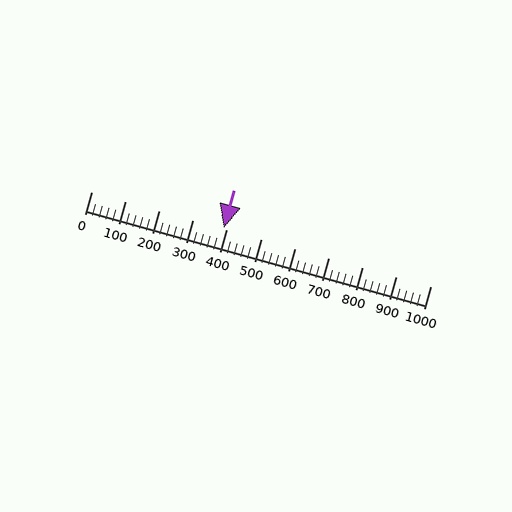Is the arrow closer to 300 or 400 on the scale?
The arrow is closer to 400.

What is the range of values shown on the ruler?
The ruler shows values from 0 to 1000.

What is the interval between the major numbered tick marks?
The major tick marks are spaced 100 units apart.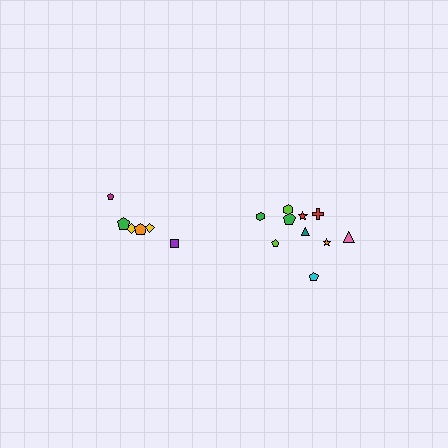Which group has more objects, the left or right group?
The right group.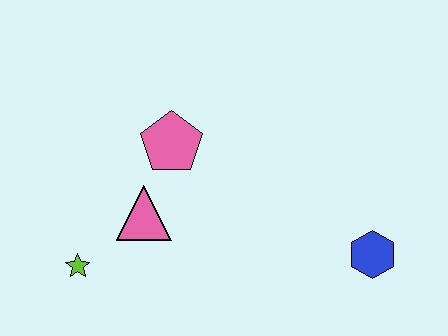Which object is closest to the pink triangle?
The pink pentagon is closest to the pink triangle.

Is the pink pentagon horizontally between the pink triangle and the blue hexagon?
Yes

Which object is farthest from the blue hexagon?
The lime star is farthest from the blue hexagon.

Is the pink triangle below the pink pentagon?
Yes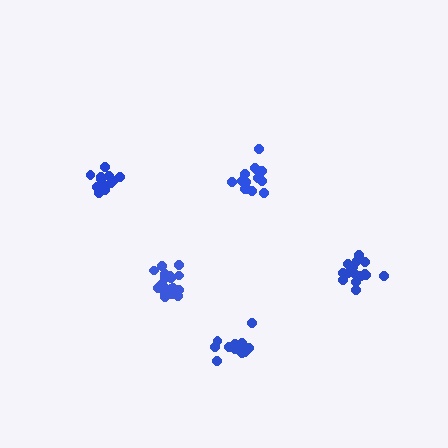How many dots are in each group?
Group 1: 19 dots, Group 2: 13 dots, Group 3: 15 dots, Group 4: 13 dots, Group 5: 16 dots (76 total).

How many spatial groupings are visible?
There are 5 spatial groupings.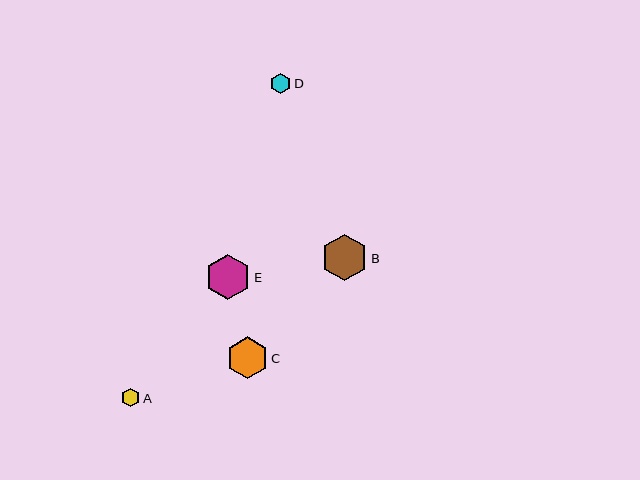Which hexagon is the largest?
Hexagon B is the largest with a size of approximately 47 pixels.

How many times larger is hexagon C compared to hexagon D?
Hexagon C is approximately 2.1 times the size of hexagon D.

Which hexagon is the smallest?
Hexagon A is the smallest with a size of approximately 19 pixels.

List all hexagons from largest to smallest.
From largest to smallest: B, E, C, D, A.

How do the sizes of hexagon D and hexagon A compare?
Hexagon D and hexagon A are approximately the same size.